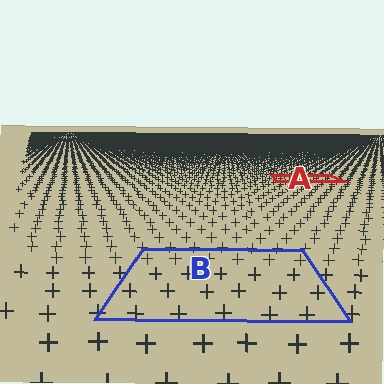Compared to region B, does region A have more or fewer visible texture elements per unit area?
Region A has more texture elements per unit area — they are packed more densely because it is farther away.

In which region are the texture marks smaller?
The texture marks are smaller in region A, because it is farther away.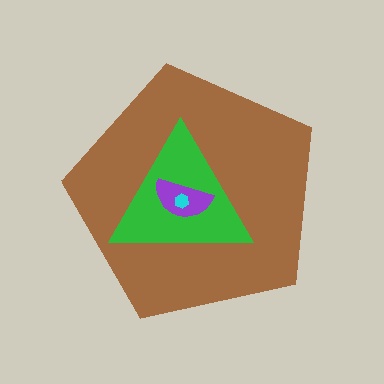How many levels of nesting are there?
4.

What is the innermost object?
The cyan hexagon.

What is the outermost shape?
The brown pentagon.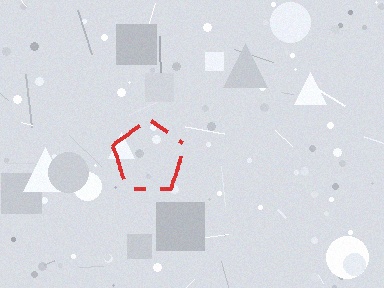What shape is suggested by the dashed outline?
The dashed outline suggests a pentagon.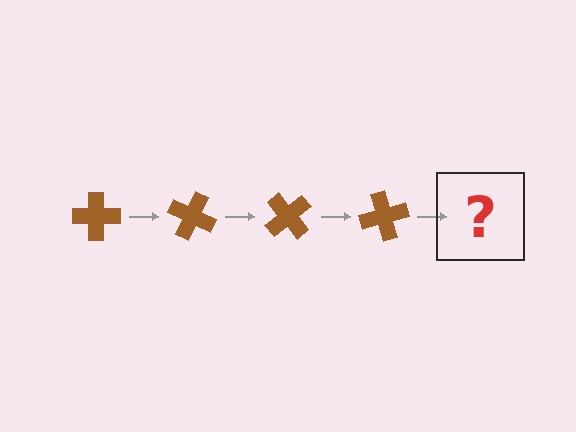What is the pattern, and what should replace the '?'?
The pattern is that the cross rotates 25 degrees each step. The '?' should be a brown cross rotated 100 degrees.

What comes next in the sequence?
The next element should be a brown cross rotated 100 degrees.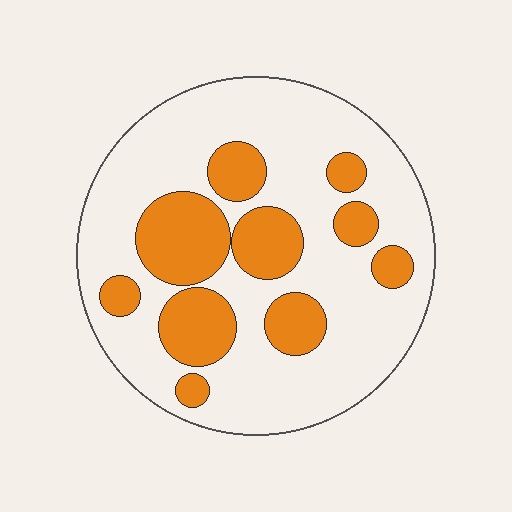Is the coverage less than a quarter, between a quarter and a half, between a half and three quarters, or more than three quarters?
Between a quarter and a half.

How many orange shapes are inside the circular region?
10.